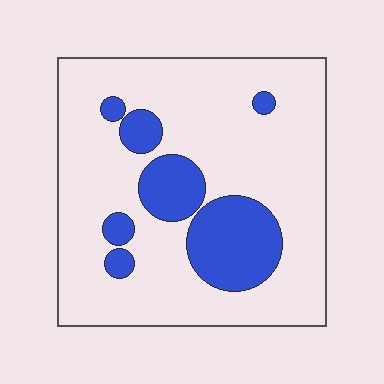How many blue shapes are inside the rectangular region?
7.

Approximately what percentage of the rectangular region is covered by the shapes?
Approximately 20%.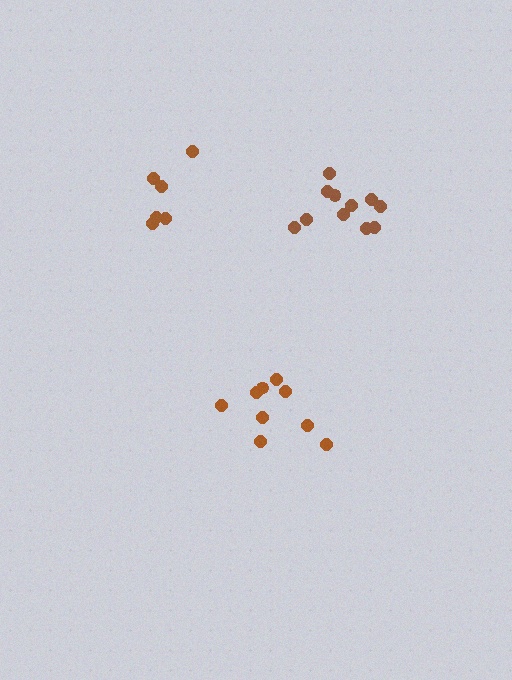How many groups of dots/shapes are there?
There are 3 groups.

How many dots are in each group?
Group 1: 9 dots, Group 2: 11 dots, Group 3: 6 dots (26 total).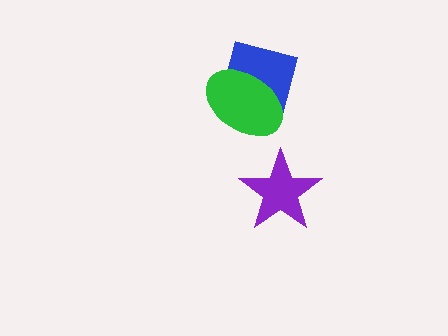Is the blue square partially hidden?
Yes, it is partially covered by another shape.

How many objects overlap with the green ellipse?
1 object overlaps with the green ellipse.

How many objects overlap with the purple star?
0 objects overlap with the purple star.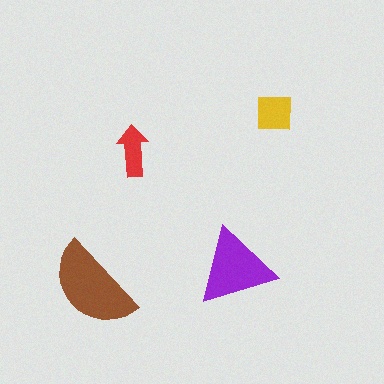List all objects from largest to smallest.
The brown semicircle, the purple triangle, the yellow square, the red arrow.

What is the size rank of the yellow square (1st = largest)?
3rd.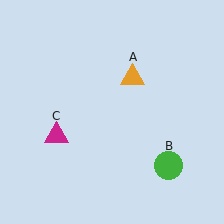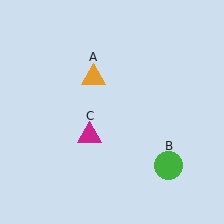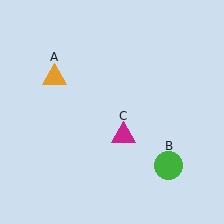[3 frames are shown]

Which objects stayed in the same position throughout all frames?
Green circle (object B) remained stationary.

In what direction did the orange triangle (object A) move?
The orange triangle (object A) moved left.